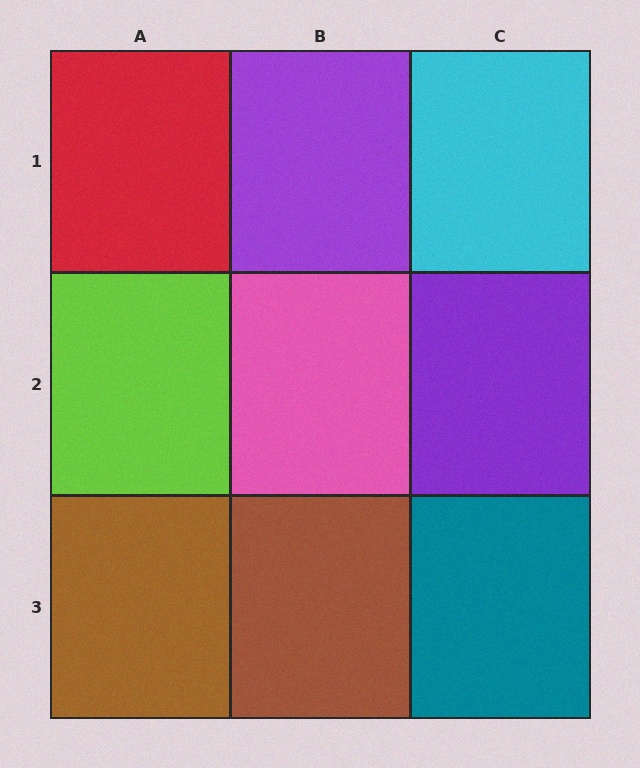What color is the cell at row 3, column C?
Teal.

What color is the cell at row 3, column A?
Brown.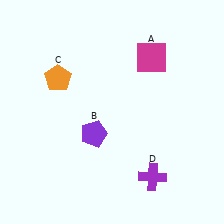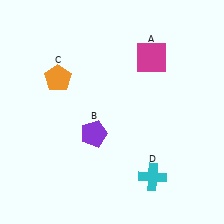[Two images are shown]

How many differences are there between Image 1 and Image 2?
There is 1 difference between the two images.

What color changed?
The cross (D) changed from purple in Image 1 to cyan in Image 2.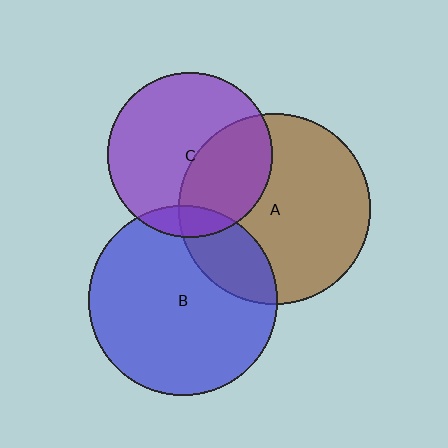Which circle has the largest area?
Circle A (brown).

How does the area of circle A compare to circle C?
Approximately 1.3 times.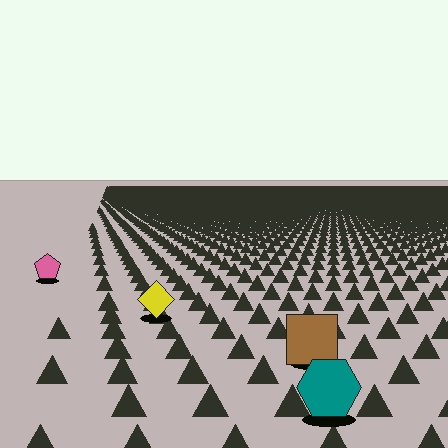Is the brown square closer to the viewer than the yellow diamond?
Yes. The brown square is closer — you can tell from the texture gradient: the ground texture is coarser near it.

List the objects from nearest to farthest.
From nearest to farthest: the teal hexagon, the brown square, the yellow diamond, the pink pentagon.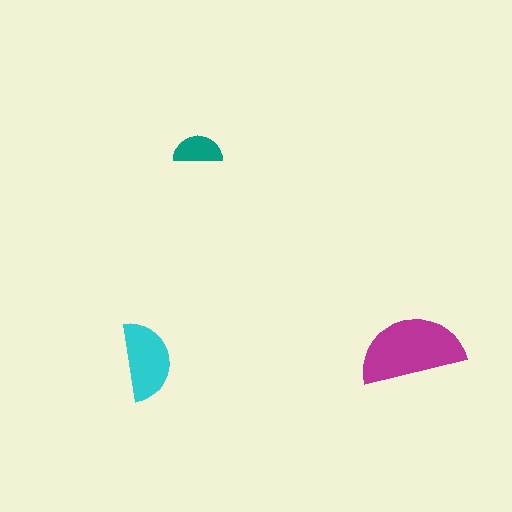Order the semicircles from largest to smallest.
the magenta one, the cyan one, the teal one.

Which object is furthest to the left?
The cyan semicircle is leftmost.